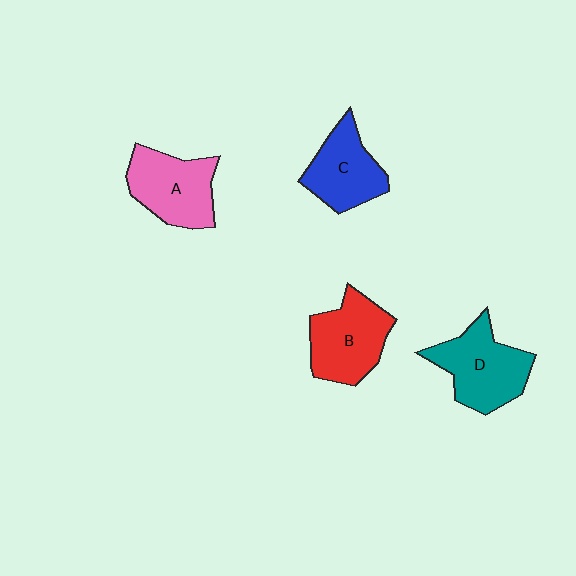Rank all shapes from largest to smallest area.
From largest to smallest: D (teal), B (red), A (pink), C (blue).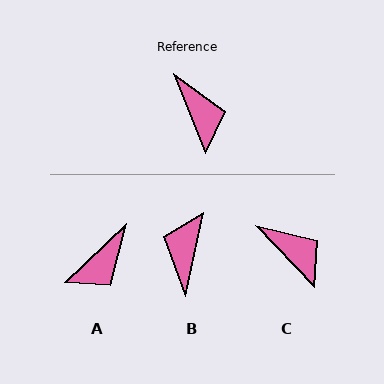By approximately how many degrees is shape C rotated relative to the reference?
Approximately 22 degrees counter-clockwise.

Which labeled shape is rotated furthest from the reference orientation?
B, about 146 degrees away.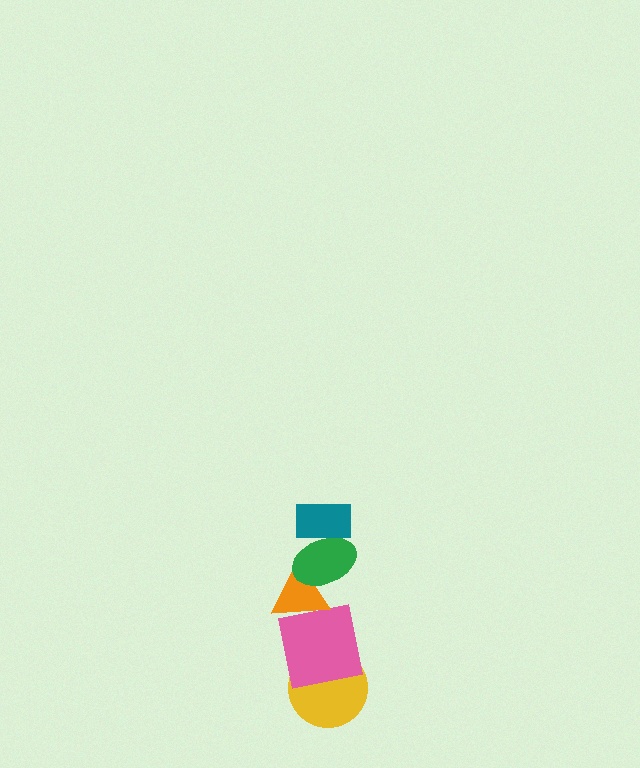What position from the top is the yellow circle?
The yellow circle is 5th from the top.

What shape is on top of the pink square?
The orange triangle is on top of the pink square.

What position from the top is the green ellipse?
The green ellipse is 2nd from the top.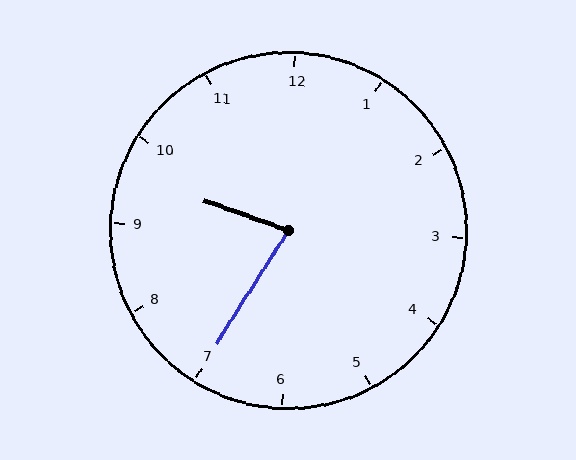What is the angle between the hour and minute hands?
Approximately 78 degrees.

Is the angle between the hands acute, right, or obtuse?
It is acute.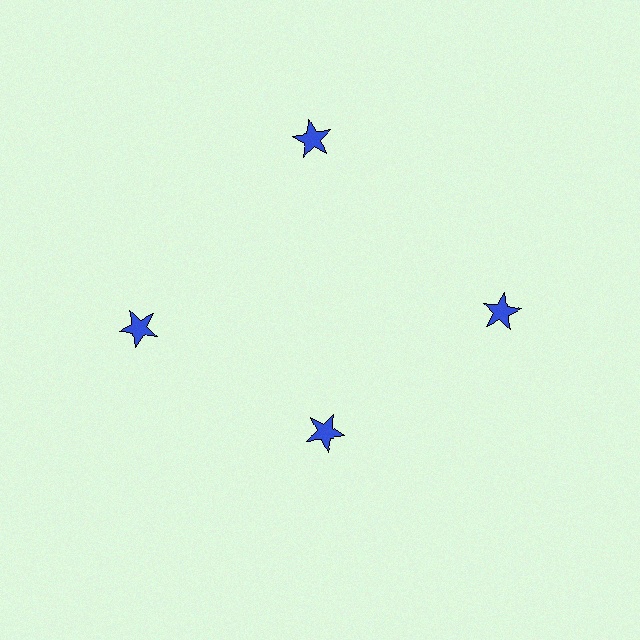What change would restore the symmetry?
The symmetry would be restored by moving it outward, back onto the ring so that all 4 stars sit at equal angles and equal distance from the center.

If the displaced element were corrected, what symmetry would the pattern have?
It would have 4-fold rotational symmetry — the pattern would map onto itself every 90 degrees.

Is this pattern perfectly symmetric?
No. The 4 blue stars are arranged in a ring, but one element near the 6 o'clock position is pulled inward toward the center, breaking the 4-fold rotational symmetry.